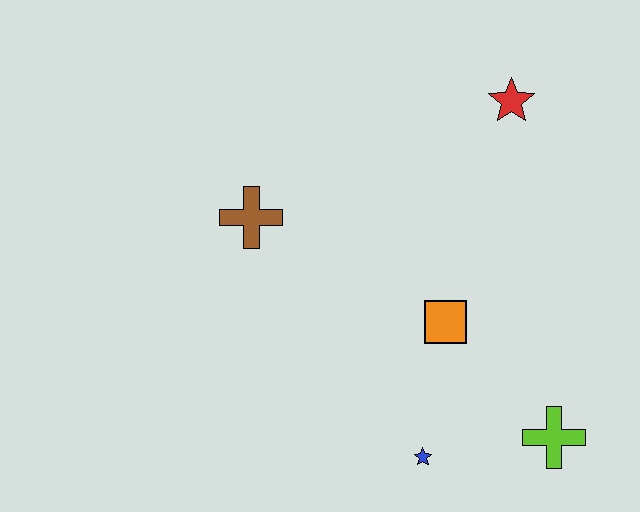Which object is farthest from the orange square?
The red star is farthest from the orange square.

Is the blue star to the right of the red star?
No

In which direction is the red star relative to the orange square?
The red star is above the orange square.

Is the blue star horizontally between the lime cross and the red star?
No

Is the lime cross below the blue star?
No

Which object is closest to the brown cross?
The orange square is closest to the brown cross.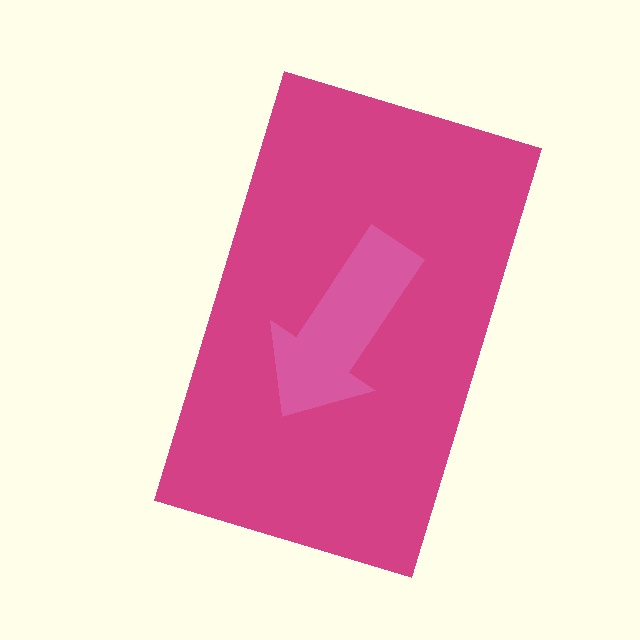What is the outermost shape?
The magenta rectangle.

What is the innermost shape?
The pink arrow.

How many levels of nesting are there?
2.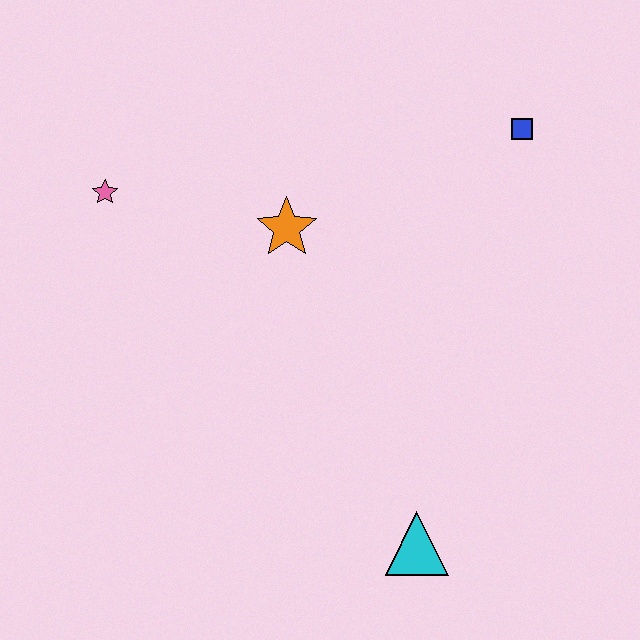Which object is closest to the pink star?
The orange star is closest to the pink star.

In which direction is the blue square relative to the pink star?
The blue square is to the right of the pink star.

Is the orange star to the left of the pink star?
No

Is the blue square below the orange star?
No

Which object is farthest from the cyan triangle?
The pink star is farthest from the cyan triangle.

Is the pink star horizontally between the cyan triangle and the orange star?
No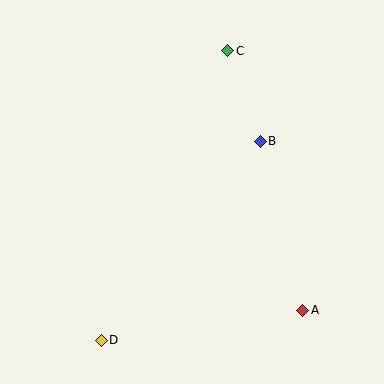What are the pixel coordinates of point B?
Point B is at (260, 141).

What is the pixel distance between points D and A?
The distance between D and A is 204 pixels.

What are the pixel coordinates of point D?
Point D is at (101, 340).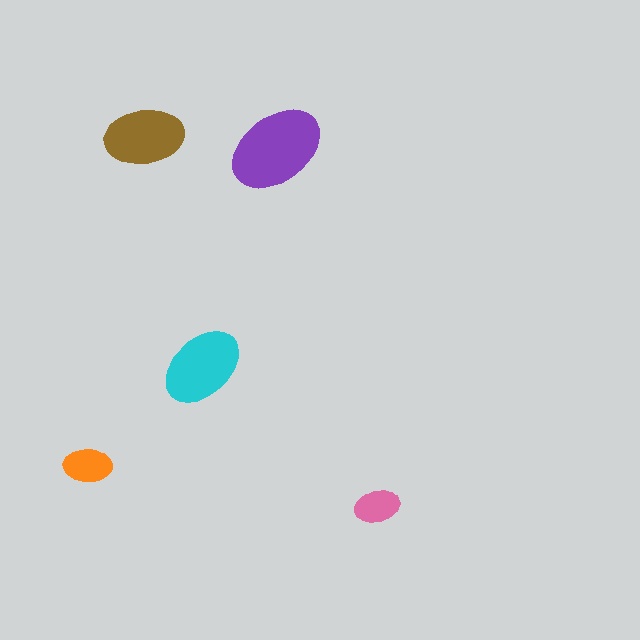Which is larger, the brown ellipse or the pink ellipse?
The brown one.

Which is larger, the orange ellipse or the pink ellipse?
The orange one.